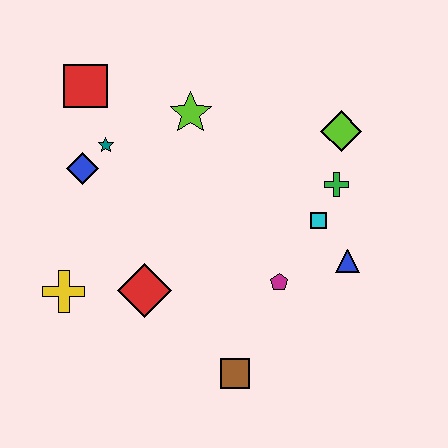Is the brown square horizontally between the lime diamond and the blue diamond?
Yes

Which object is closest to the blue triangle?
The cyan square is closest to the blue triangle.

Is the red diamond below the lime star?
Yes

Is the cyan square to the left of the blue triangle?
Yes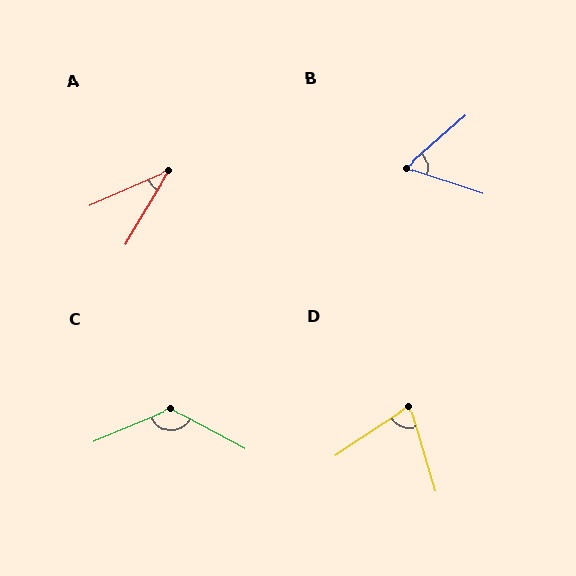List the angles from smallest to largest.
A (35°), B (59°), D (73°), C (129°).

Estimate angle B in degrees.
Approximately 59 degrees.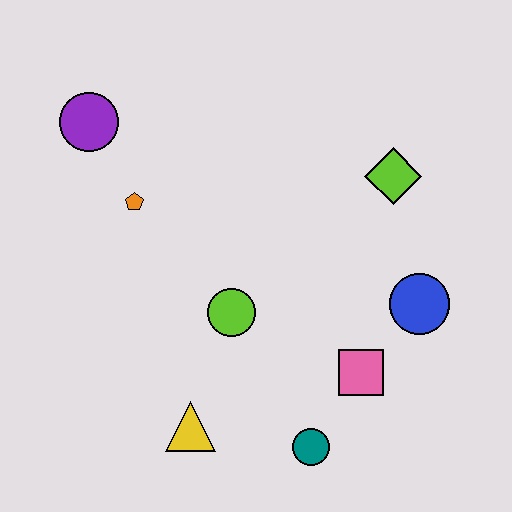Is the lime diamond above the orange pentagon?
Yes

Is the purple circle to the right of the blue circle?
No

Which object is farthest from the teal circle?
The purple circle is farthest from the teal circle.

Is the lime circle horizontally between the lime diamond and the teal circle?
No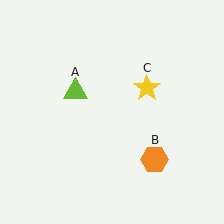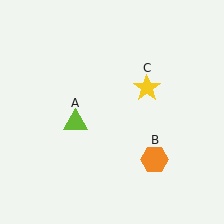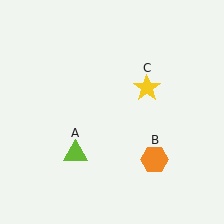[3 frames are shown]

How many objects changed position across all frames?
1 object changed position: lime triangle (object A).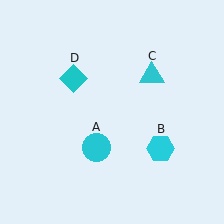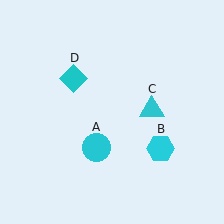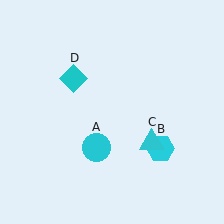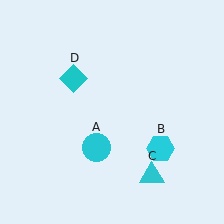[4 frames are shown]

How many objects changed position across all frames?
1 object changed position: cyan triangle (object C).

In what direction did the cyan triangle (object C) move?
The cyan triangle (object C) moved down.